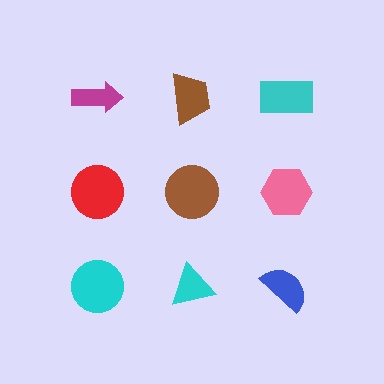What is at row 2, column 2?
A brown circle.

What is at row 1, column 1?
A magenta arrow.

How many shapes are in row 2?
3 shapes.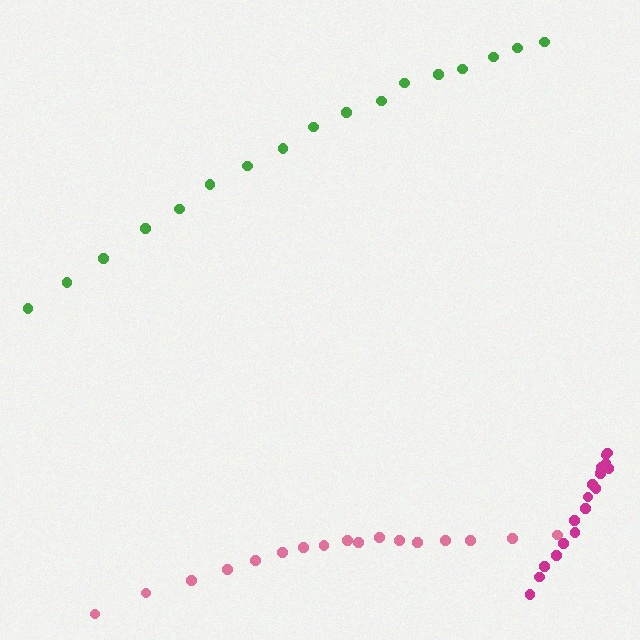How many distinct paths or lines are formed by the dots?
There are 3 distinct paths.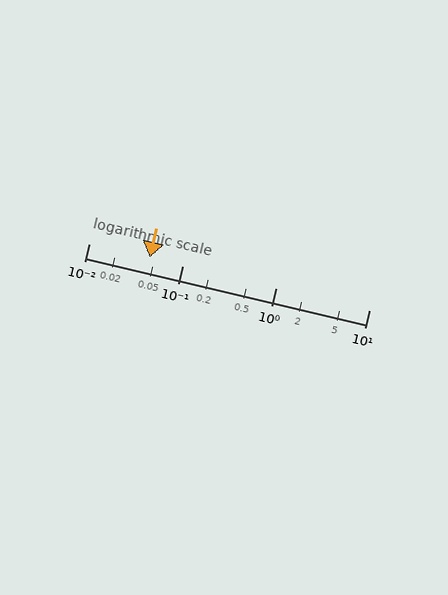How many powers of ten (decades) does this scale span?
The scale spans 3 decades, from 0.01 to 10.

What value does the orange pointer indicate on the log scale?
The pointer indicates approximately 0.045.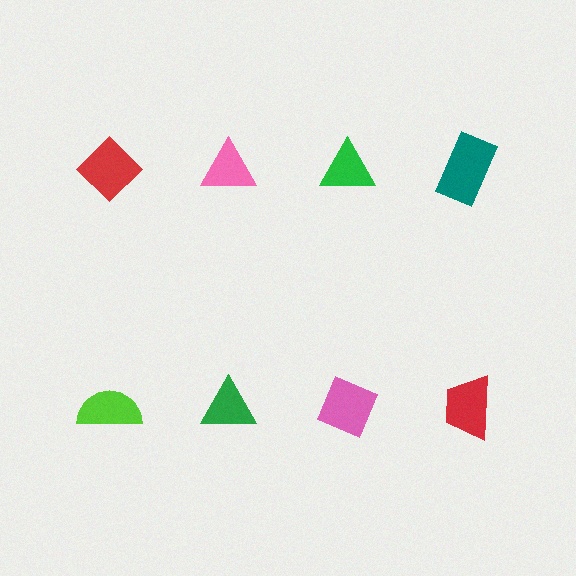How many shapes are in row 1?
4 shapes.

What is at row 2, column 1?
A lime semicircle.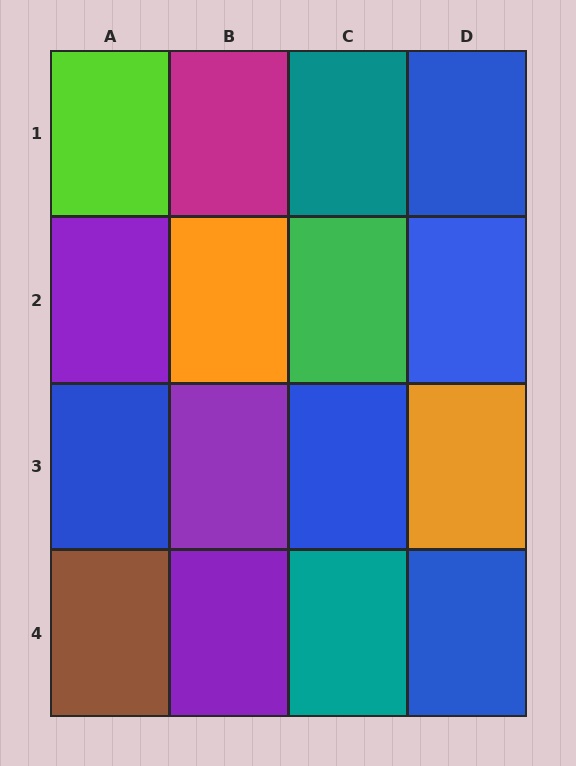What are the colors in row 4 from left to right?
Brown, purple, teal, blue.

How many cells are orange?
2 cells are orange.